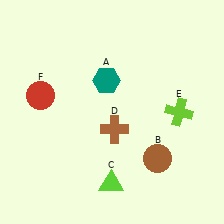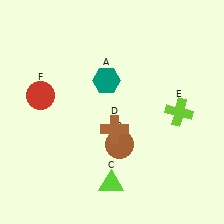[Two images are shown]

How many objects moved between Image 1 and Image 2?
1 object moved between the two images.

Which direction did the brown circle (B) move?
The brown circle (B) moved left.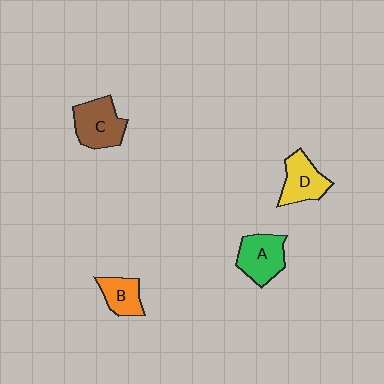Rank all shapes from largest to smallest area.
From largest to smallest: C (brown), A (green), D (yellow), B (orange).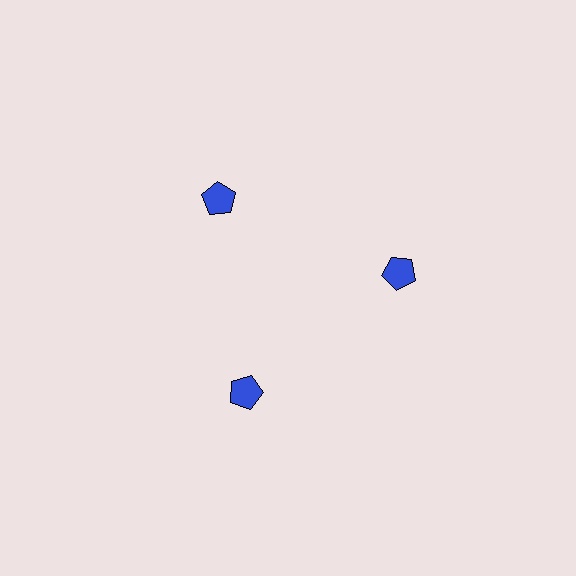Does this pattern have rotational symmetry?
Yes, this pattern has 3-fold rotational symmetry. It looks the same after rotating 120 degrees around the center.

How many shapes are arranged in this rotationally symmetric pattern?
There are 3 shapes, arranged in 3 groups of 1.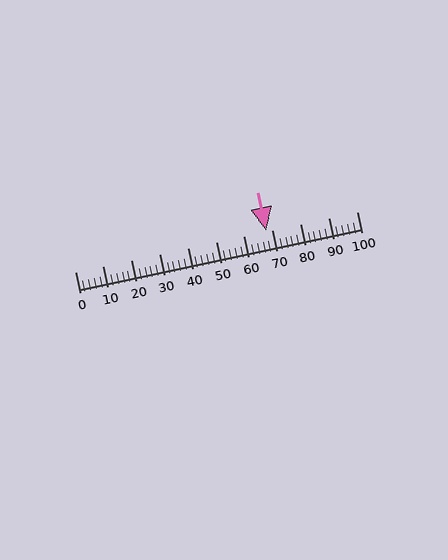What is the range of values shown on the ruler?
The ruler shows values from 0 to 100.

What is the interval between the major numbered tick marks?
The major tick marks are spaced 10 units apart.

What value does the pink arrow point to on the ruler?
The pink arrow points to approximately 68.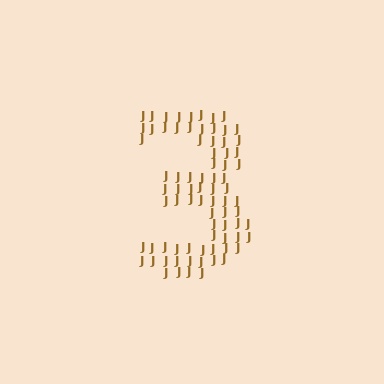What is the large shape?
The large shape is the digit 3.